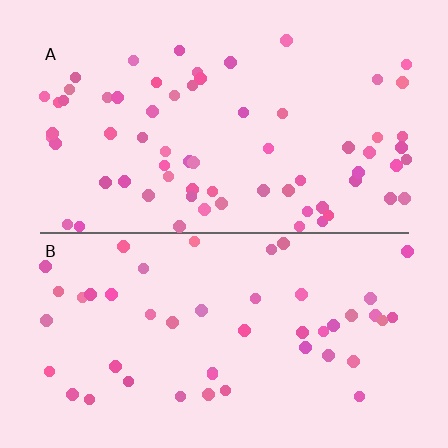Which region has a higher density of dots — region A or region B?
A (the top).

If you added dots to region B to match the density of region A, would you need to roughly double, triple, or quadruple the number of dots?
Approximately double.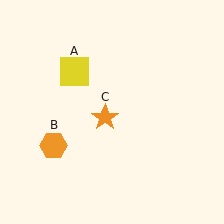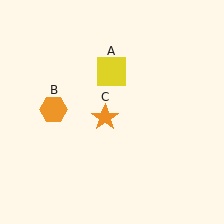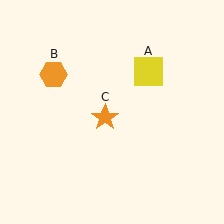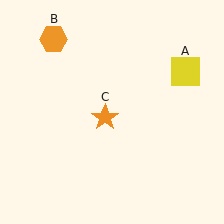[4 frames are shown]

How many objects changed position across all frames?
2 objects changed position: yellow square (object A), orange hexagon (object B).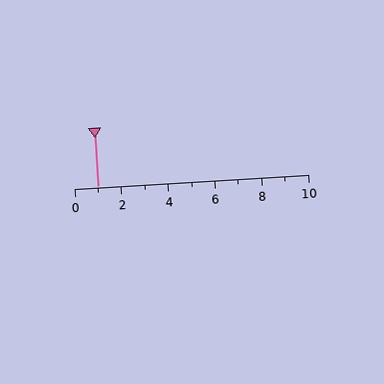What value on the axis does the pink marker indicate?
The marker indicates approximately 1.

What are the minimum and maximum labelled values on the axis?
The axis runs from 0 to 10.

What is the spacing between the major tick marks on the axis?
The major ticks are spaced 2 apart.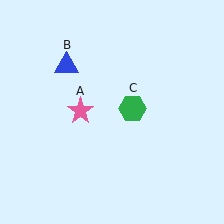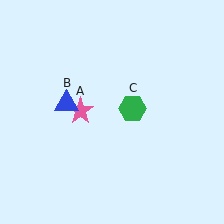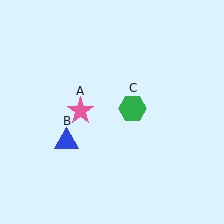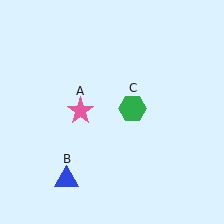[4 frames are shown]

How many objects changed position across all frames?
1 object changed position: blue triangle (object B).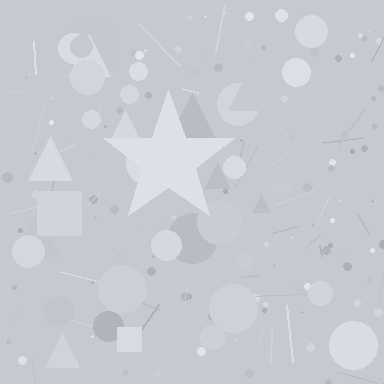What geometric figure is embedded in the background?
A star is embedded in the background.